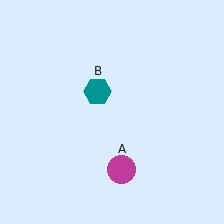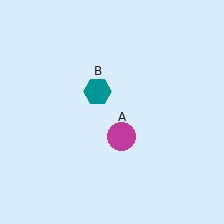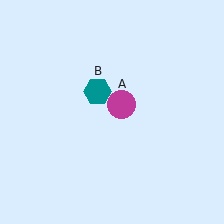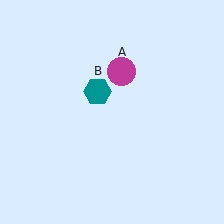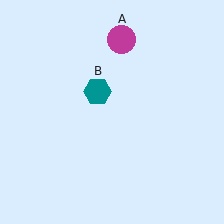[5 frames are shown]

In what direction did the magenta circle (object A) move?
The magenta circle (object A) moved up.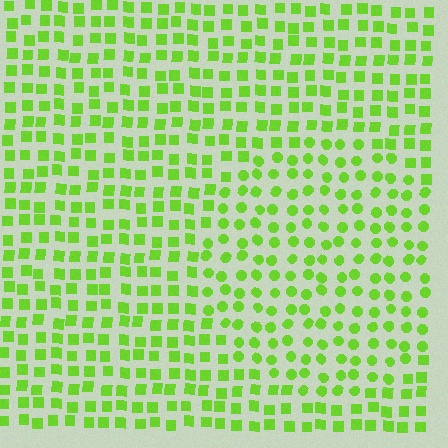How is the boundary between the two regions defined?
The boundary is defined by a change in element shape: circles inside vs. squares outside. All elements share the same color and spacing.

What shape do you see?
I see a circle.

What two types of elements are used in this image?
The image uses circles inside the circle region and squares outside it.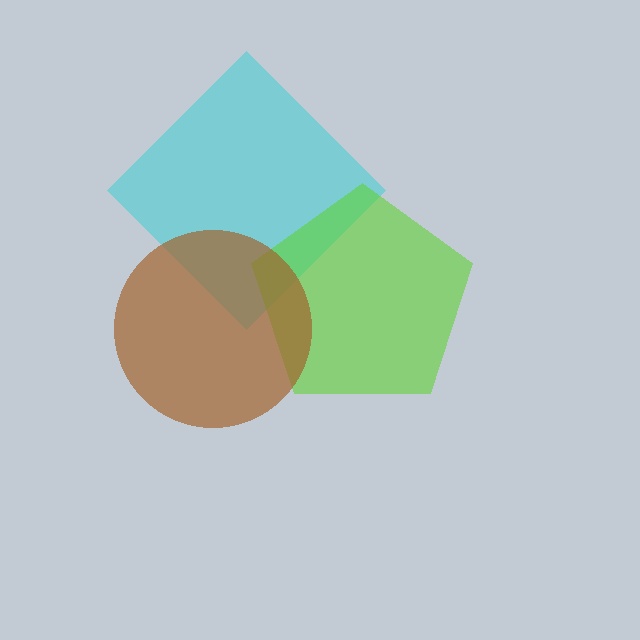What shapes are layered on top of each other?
The layered shapes are: a cyan diamond, a lime pentagon, a brown circle.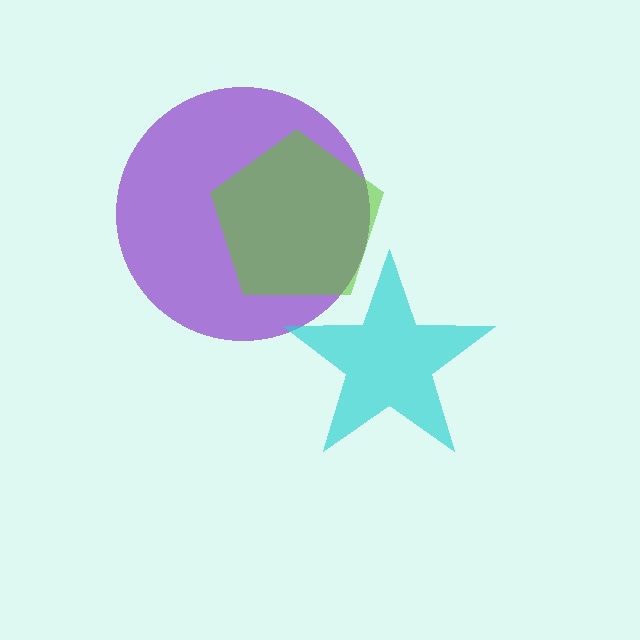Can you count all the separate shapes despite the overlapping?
Yes, there are 3 separate shapes.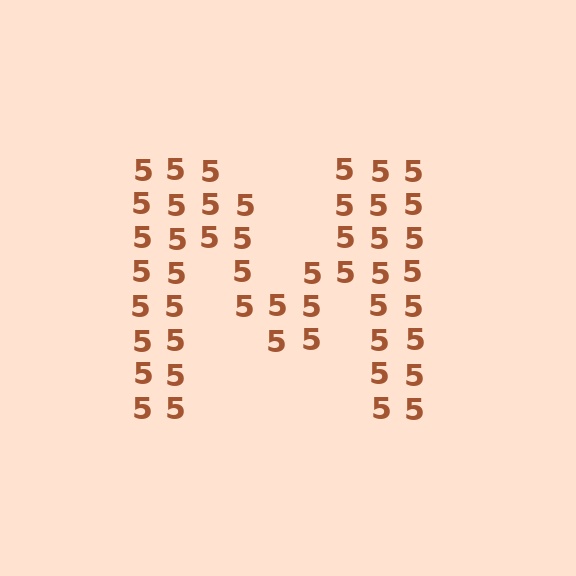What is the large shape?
The large shape is the letter M.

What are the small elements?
The small elements are digit 5's.